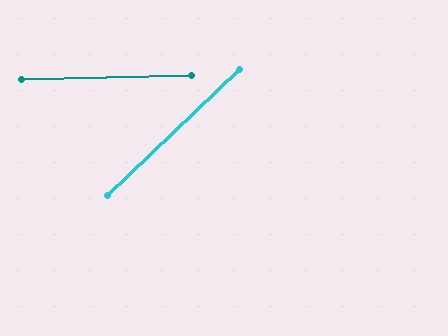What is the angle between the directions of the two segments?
Approximately 42 degrees.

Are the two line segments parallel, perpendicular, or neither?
Neither parallel nor perpendicular — they differ by about 42°.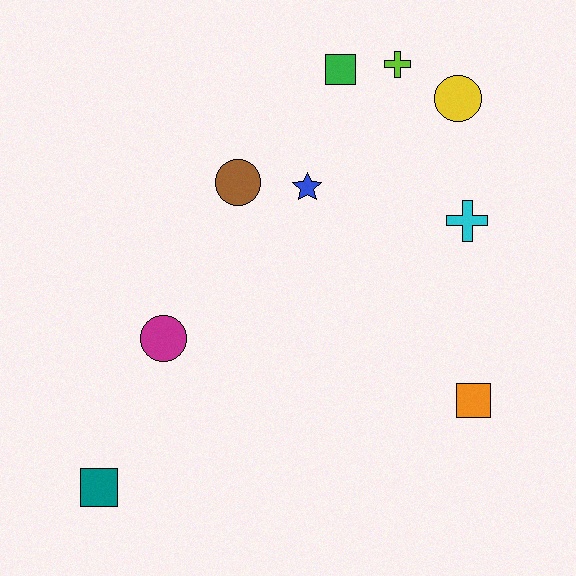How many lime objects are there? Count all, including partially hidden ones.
There is 1 lime object.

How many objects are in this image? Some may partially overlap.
There are 9 objects.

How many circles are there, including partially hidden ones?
There are 3 circles.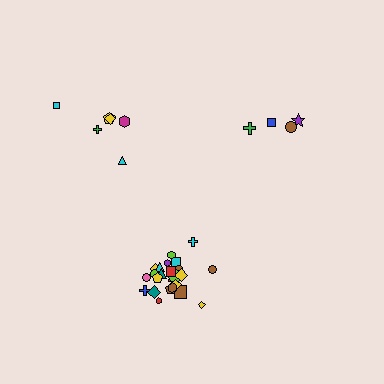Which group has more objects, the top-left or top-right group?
The top-left group.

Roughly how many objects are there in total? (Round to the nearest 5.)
Roughly 35 objects in total.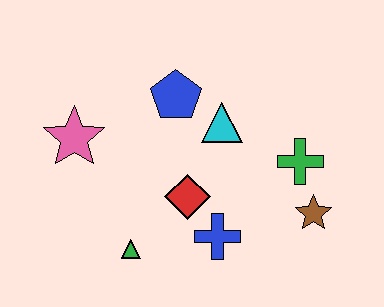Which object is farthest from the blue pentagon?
The brown star is farthest from the blue pentagon.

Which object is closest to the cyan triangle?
The blue pentagon is closest to the cyan triangle.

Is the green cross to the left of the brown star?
Yes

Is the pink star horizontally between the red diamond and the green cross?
No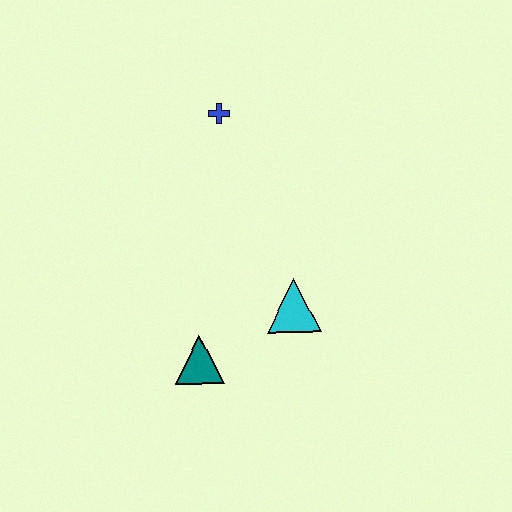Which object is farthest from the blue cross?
The teal triangle is farthest from the blue cross.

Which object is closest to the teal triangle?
The cyan triangle is closest to the teal triangle.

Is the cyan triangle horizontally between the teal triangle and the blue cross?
No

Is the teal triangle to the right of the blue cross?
No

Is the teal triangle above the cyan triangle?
No